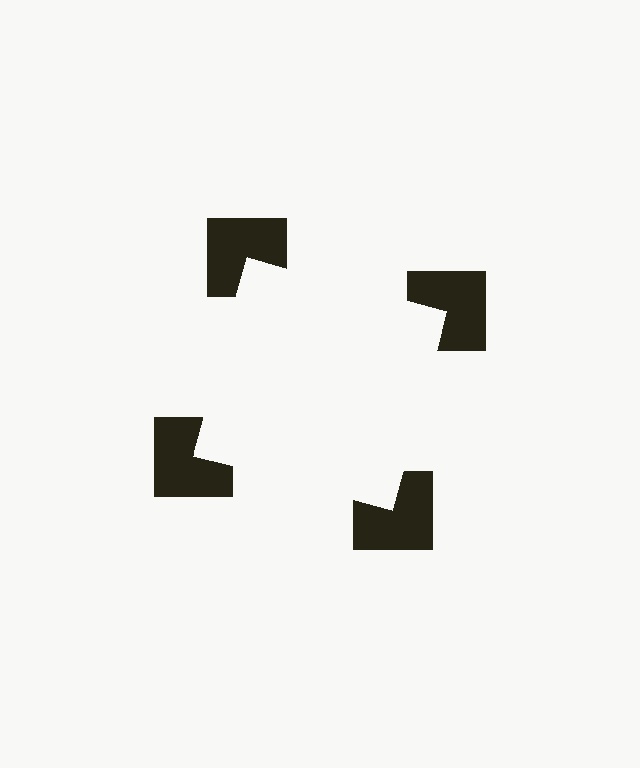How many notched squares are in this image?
There are 4 — one at each vertex of the illusory square.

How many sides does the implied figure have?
4 sides.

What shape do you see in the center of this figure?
An illusory square — its edges are inferred from the aligned wedge cuts in the notched squares, not physically drawn.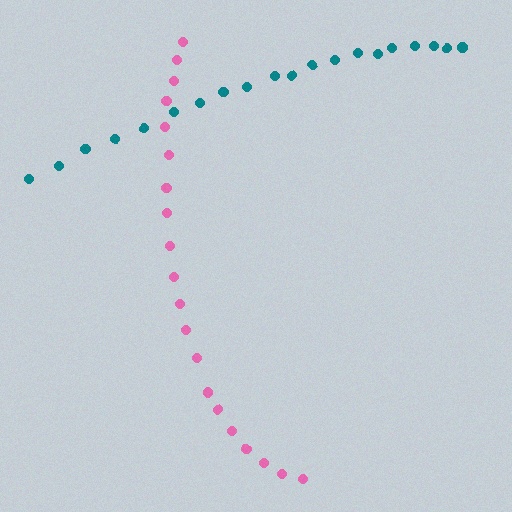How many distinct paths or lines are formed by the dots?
There are 2 distinct paths.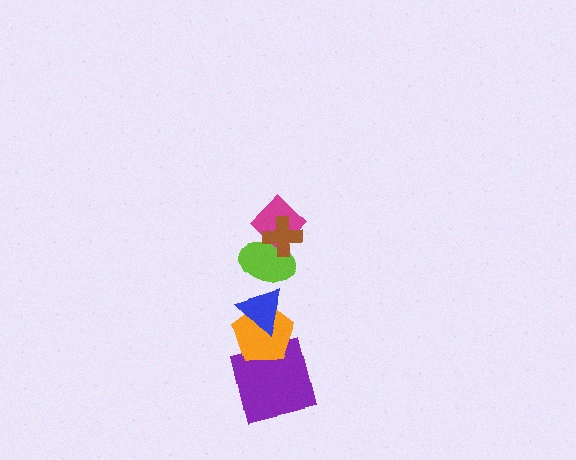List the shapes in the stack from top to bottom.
From top to bottom: the brown cross, the magenta diamond, the lime ellipse, the blue triangle, the orange pentagon, the purple square.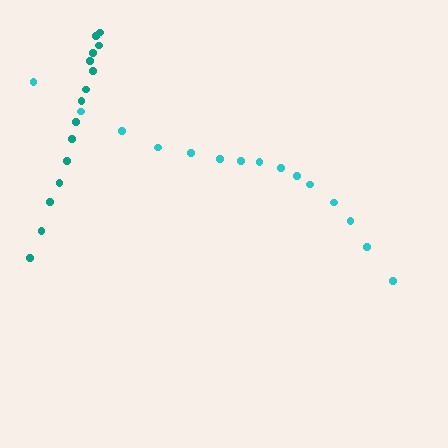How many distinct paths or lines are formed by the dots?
There are 2 distinct paths.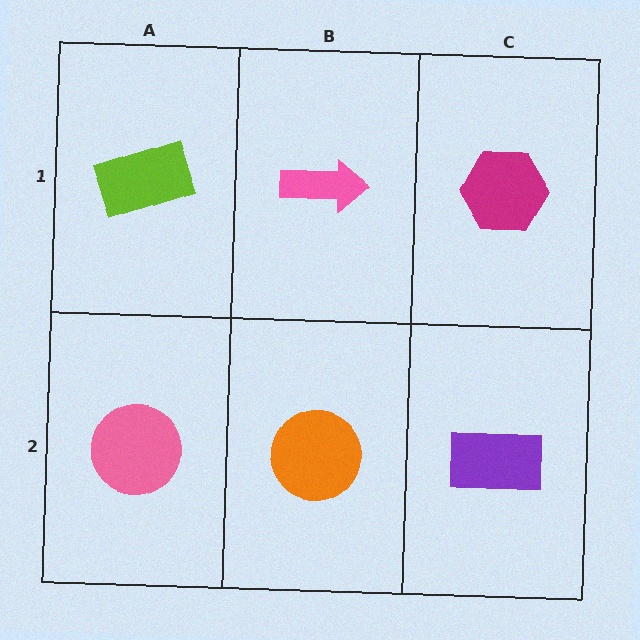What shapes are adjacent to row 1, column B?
An orange circle (row 2, column B), a lime rectangle (row 1, column A), a magenta hexagon (row 1, column C).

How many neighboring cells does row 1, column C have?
2.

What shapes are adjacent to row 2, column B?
A pink arrow (row 1, column B), a pink circle (row 2, column A), a purple rectangle (row 2, column C).